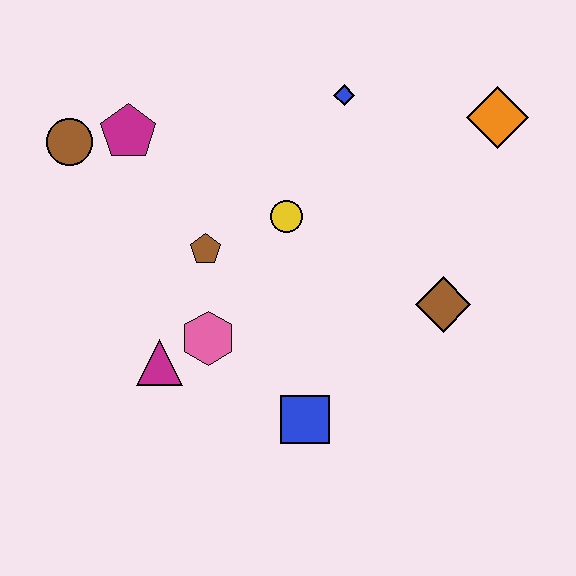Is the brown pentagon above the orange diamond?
No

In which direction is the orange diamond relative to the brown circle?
The orange diamond is to the right of the brown circle.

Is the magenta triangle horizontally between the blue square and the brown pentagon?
No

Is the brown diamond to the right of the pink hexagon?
Yes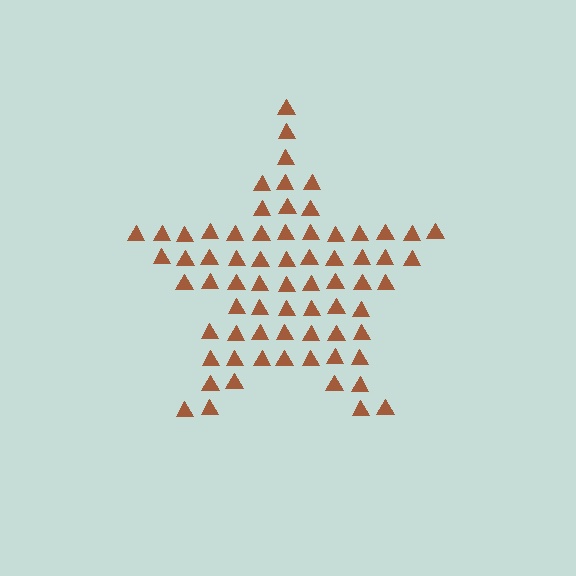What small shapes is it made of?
It is made of small triangles.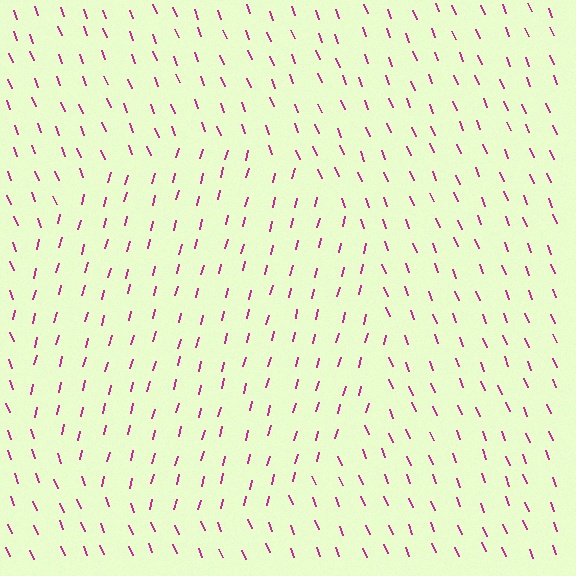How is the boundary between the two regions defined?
The boundary is defined purely by a change in line orientation (approximately 35 degrees difference). All lines are the same color and thickness.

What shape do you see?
I see a circle.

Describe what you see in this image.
The image is filled with small magenta line segments. A circle region in the image has lines oriented differently from the surrounding lines, creating a visible texture boundary.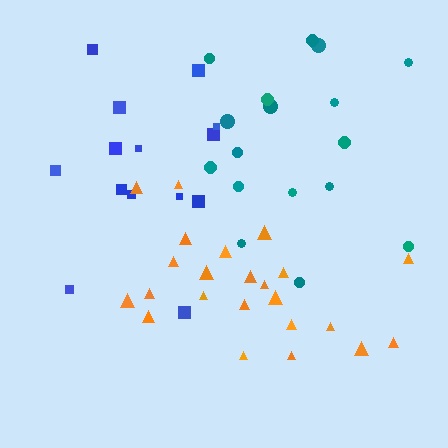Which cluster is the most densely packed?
Orange.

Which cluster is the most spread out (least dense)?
Teal.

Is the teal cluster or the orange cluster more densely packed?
Orange.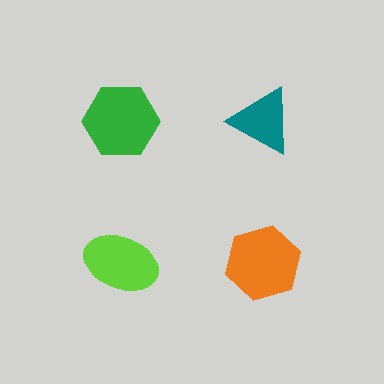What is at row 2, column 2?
An orange hexagon.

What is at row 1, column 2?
A teal triangle.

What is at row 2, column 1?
A lime ellipse.